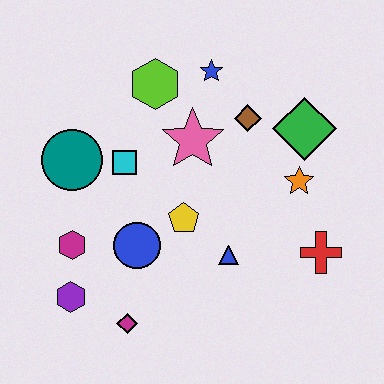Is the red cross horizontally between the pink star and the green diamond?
No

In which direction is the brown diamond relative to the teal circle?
The brown diamond is to the right of the teal circle.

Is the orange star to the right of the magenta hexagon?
Yes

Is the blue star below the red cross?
No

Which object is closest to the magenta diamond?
The purple hexagon is closest to the magenta diamond.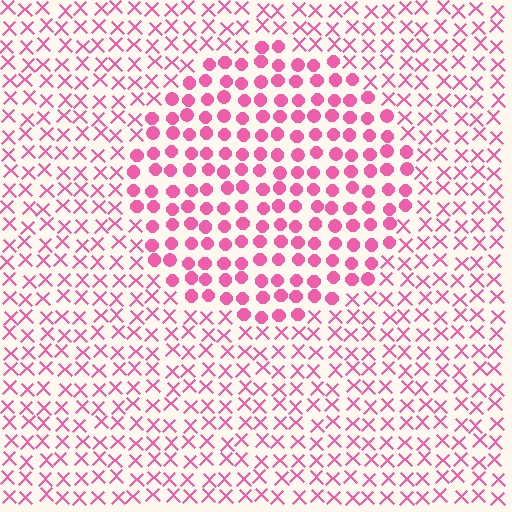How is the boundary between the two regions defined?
The boundary is defined by a change in element shape: circles inside vs. X marks outside. All elements share the same color and spacing.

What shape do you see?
I see a circle.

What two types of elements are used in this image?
The image uses circles inside the circle region and X marks outside it.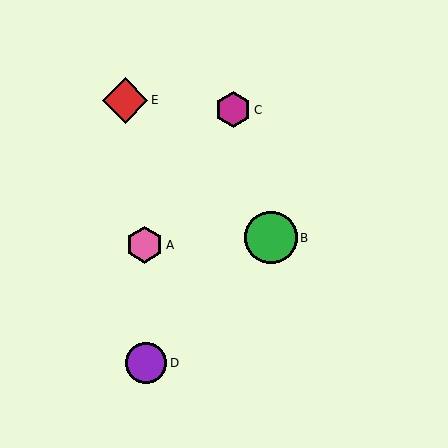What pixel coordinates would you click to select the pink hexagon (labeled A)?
Click at (145, 245) to select the pink hexagon A.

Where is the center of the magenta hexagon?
The center of the magenta hexagon is at (233, 110).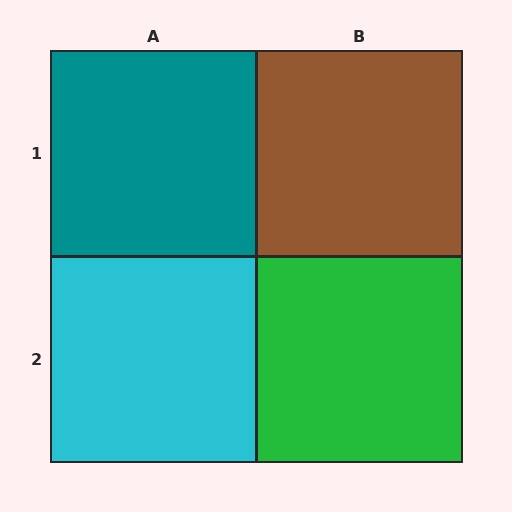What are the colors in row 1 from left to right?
Teal, brown.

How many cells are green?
1 cell is green.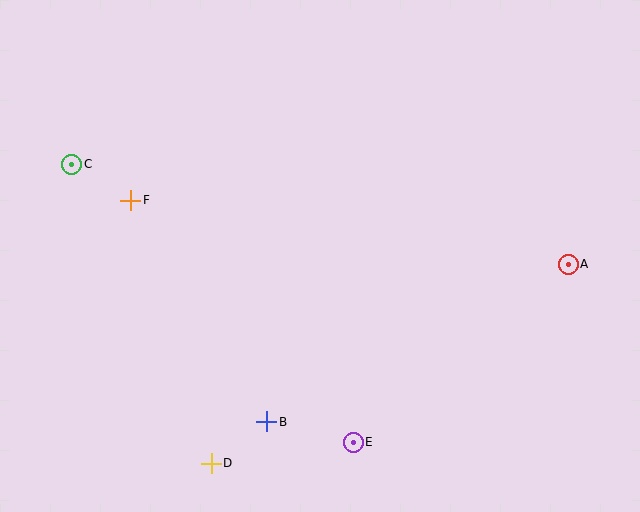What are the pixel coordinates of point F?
Point F is at (131, 200).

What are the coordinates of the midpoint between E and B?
The midpoint between E and B is at (310, 432).